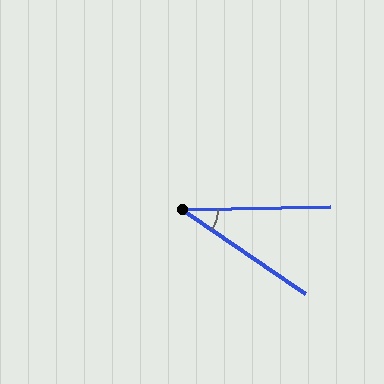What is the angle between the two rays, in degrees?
Approximately 36 degrees.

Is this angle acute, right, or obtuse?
It is acute.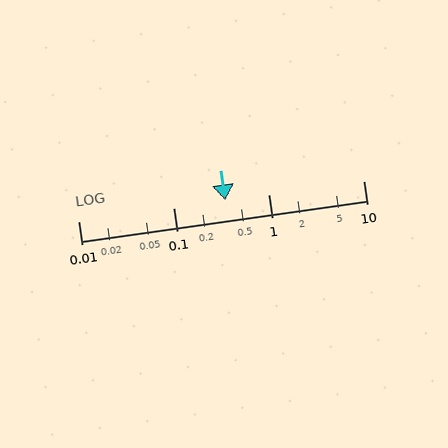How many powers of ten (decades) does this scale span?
The scale spans 3 decades, from 0.01 to 10.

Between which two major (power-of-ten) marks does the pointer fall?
The pointer is between 0.1 and 1.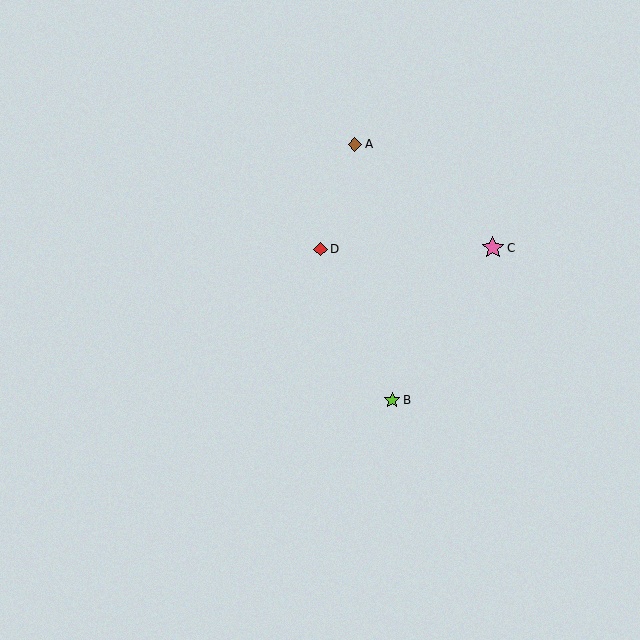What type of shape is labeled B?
Shape B is a lime star.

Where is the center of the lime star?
The center of the lime star is at (392, 400).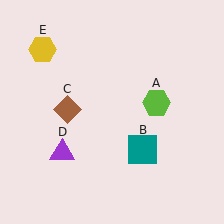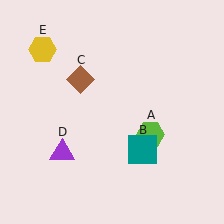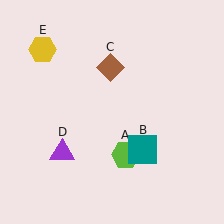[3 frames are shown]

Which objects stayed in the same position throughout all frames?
Teal square (object B) and purple triangle (object D) and yellow hexagon (object E) remained stationary.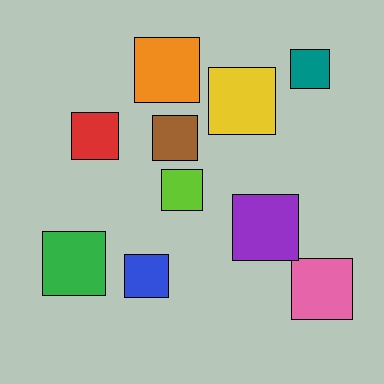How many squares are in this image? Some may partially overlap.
There are 10 squares.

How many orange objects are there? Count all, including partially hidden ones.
There is 1 orange object.